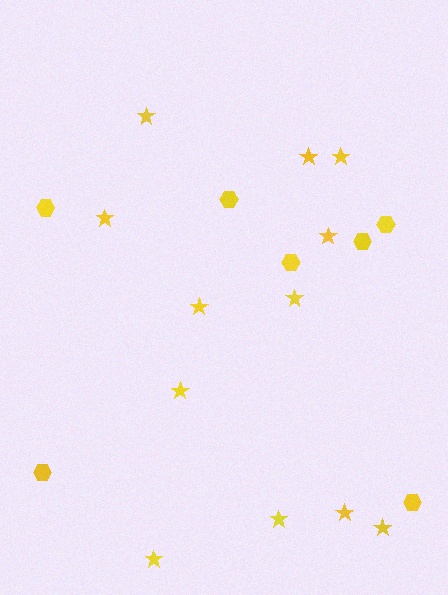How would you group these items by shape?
There are 2 groups: one group of stars (12) and one group of hexagons (7).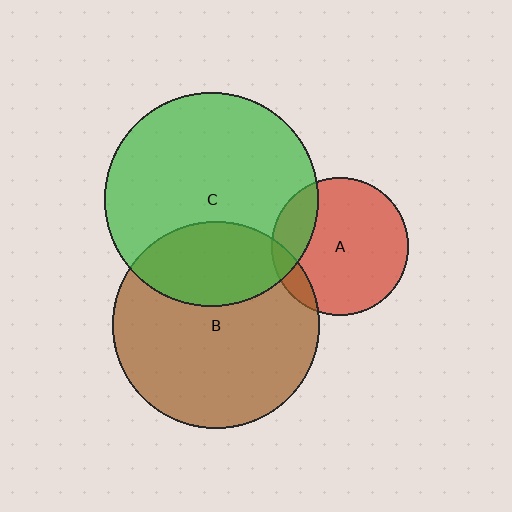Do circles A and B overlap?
Yes.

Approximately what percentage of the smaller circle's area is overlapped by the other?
Approximately 10%.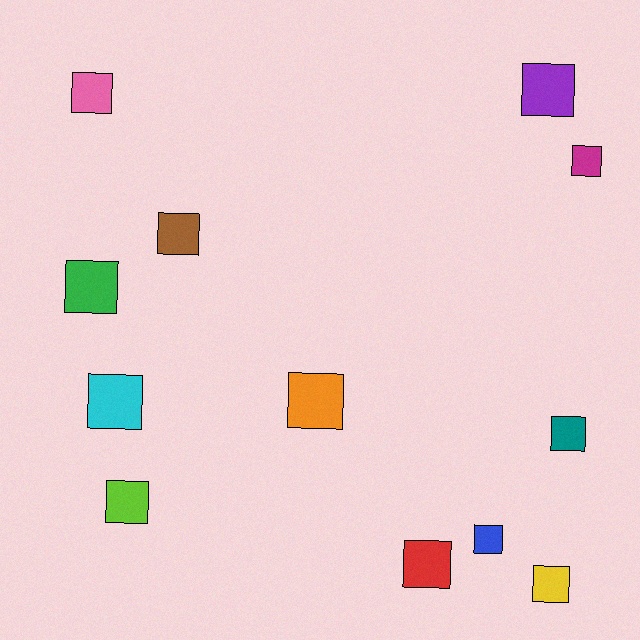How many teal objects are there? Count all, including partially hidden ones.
There is 1 teal object.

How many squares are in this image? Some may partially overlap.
There are 12 squares.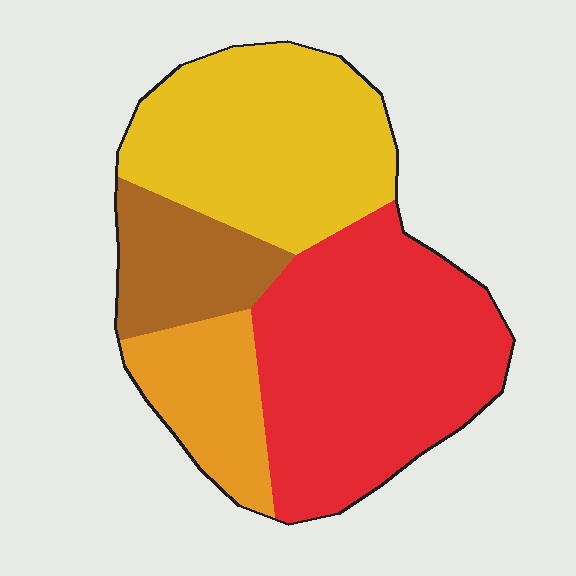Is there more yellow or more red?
Red.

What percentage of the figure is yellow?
Yellow covers 32% of the figure.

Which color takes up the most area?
Red, at roughly 40%.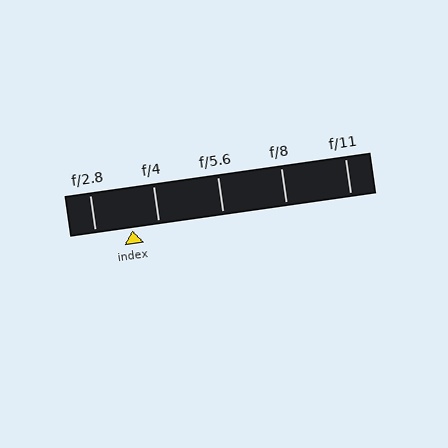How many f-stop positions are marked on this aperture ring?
There are 5 f-stop positions marked.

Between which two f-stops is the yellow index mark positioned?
The index mark is between f/2.8 and f/4.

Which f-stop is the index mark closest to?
The index mark is closest to f/4.